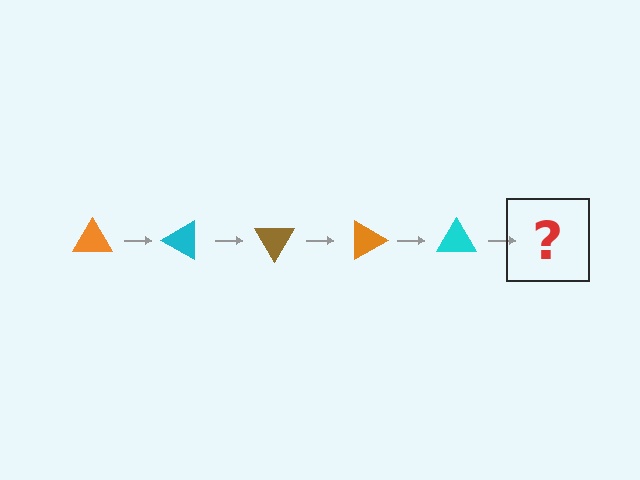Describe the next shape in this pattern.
It should be a brown triangle, rotated 150 degrees from the start.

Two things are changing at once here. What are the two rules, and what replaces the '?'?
The two rules are that it rotates 30 degrees each step and the color cycles through orange, cyan, and brown. The '?' should be a brown triangle, rotated 150 degrees from the start.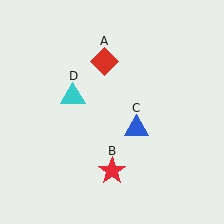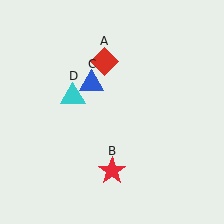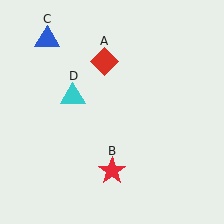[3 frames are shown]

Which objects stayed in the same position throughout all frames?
Red diamond (object A) and red star (object B) and cyan triangle (object D) remained stationary.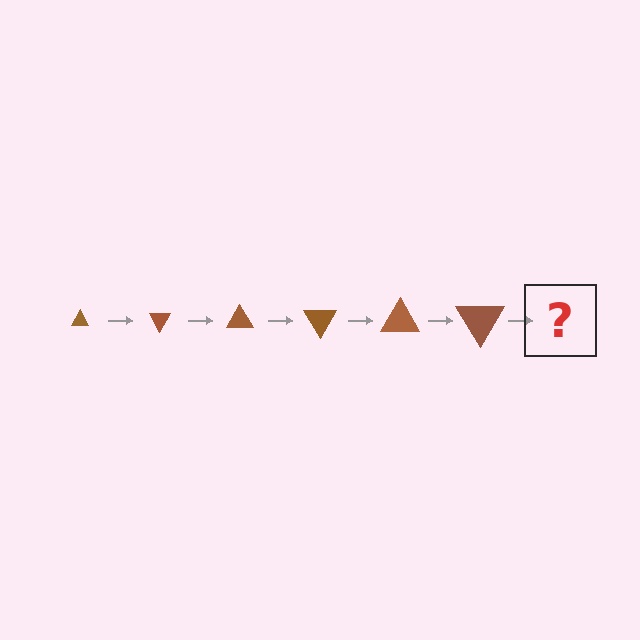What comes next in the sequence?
The next element should be a triangle, larger than the previous one and rotated 360 degrees from the start.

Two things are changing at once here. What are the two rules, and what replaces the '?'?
The two rules are that the triangle grows larger each step and it rotates 60 degrees each step. The '?' should be a triangle, larger than the previous one and rotated 360 degrees from the start.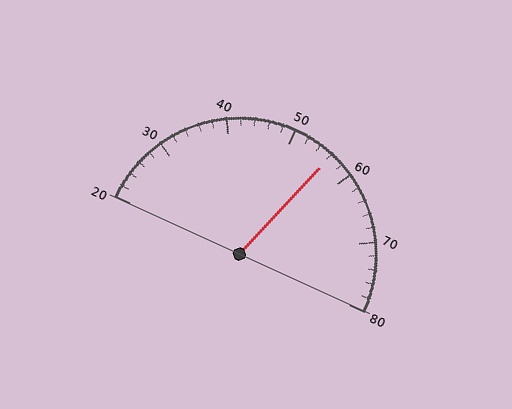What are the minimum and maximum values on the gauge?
The gauge ranges from 20 to 80.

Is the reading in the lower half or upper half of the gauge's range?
The reading is in the upper half of the range (20 to 80).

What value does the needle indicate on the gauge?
The needle indicates approximately 56.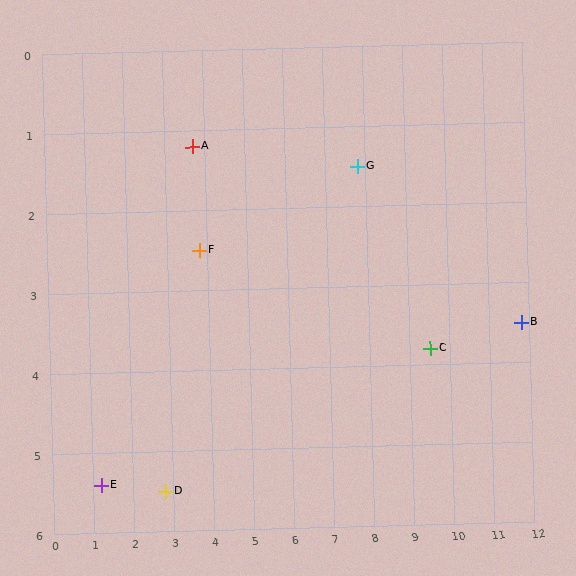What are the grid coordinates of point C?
Point C is at approximately (9.5, 3.8).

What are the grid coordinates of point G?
Point G is at approximately (7.8, 1.5).